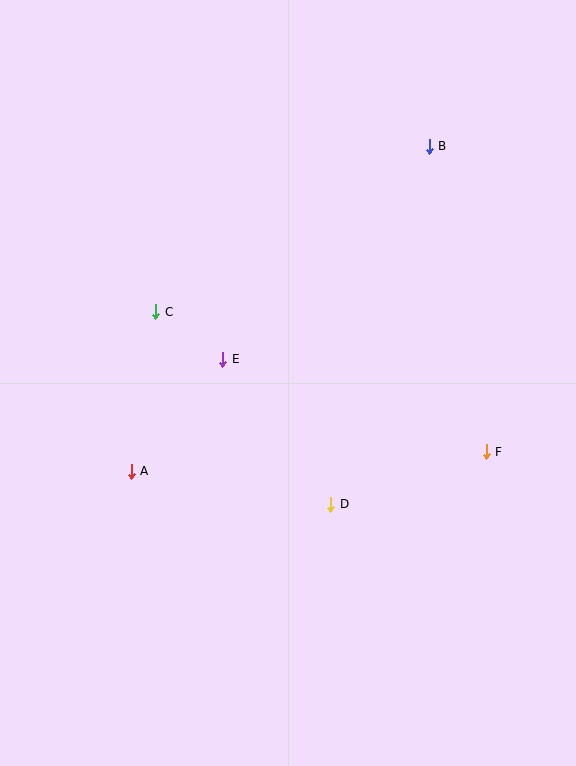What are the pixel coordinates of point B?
Point B is at (429, 146).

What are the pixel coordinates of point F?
Point F is at (486, 452).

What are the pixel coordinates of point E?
Point E is at (223, 359).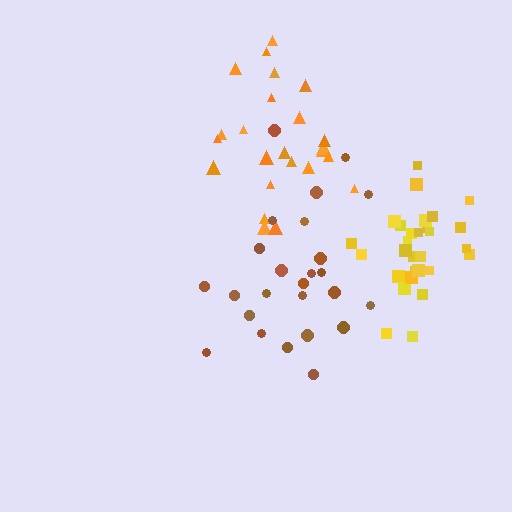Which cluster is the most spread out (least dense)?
Orange.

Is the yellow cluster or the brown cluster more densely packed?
Yellow.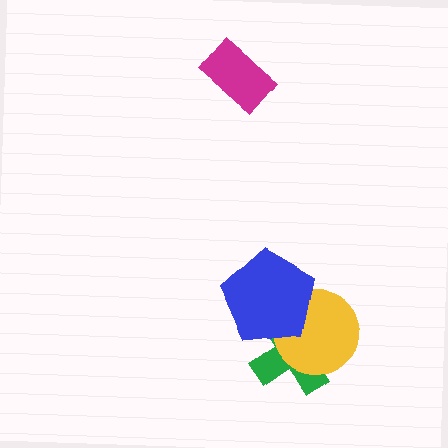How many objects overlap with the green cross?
2 objects overlap with the green cross.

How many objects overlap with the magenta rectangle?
0 objects overlap with the magenta rectangle.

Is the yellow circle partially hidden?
Yes, it is partially covered by another shape.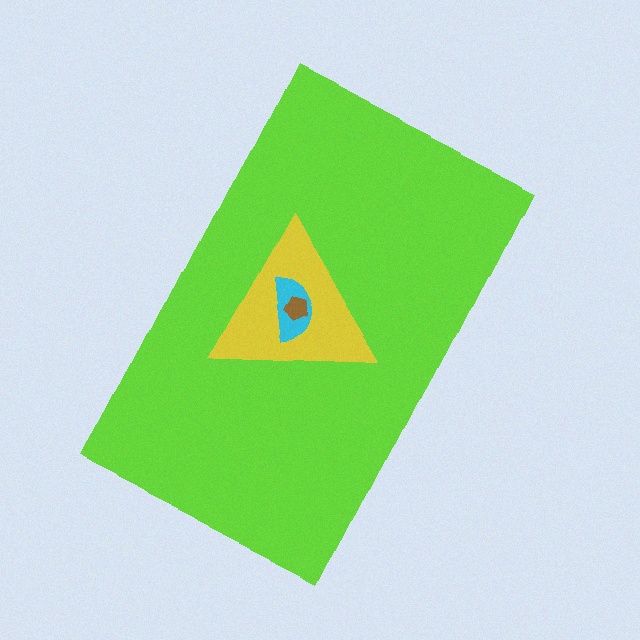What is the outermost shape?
The lime rectangle.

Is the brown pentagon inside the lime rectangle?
Yes.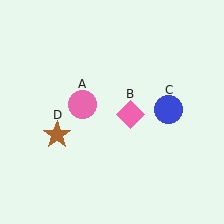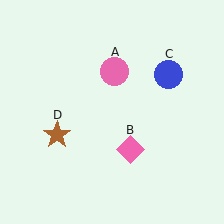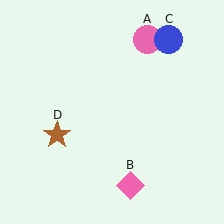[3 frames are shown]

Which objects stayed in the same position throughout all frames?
Brown star (object D) remained stationary.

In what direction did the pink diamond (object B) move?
The pink diamond (object B) moved down.